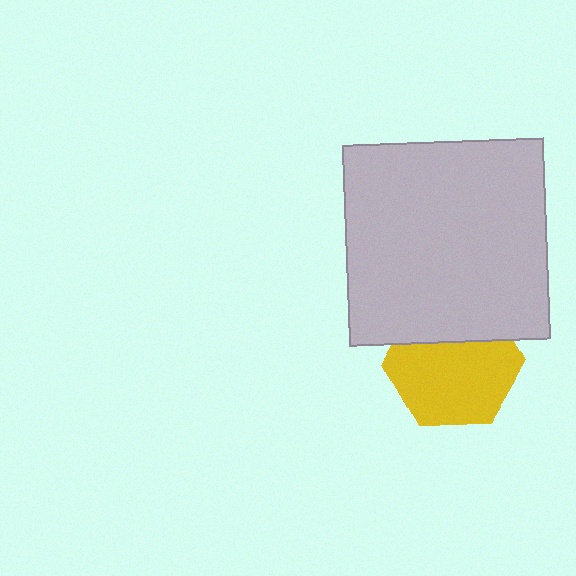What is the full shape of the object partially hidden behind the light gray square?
The partially hidden object is a yellow hexagon.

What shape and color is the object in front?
The object in front is a light gray square.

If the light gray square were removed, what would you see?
You would see the complete yellow hexagon.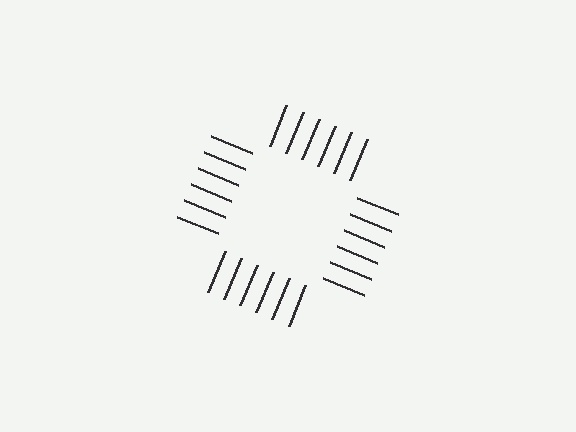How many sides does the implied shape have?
4 sides — the line-ends trace a square.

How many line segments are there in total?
24 — 6 along each of the 4 edges.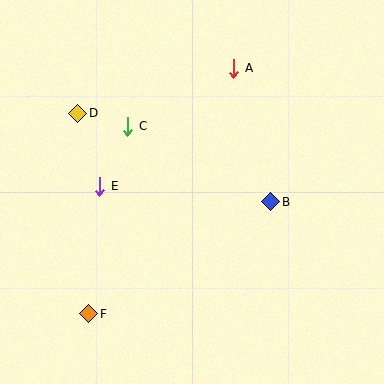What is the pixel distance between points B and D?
The distance between B and D is 212 pixels.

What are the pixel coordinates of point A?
Point A is at (234, 68).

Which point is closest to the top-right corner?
Point A is closest to the top-right corner.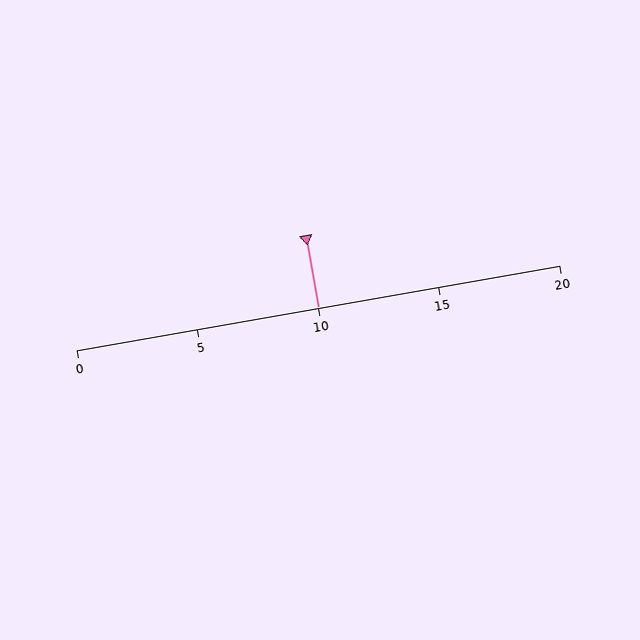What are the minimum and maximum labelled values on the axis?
The axis runs from 0 to 20.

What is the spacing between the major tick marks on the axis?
The major ticks are spaced 5 apart.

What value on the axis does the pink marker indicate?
The marker indicates approximately 10.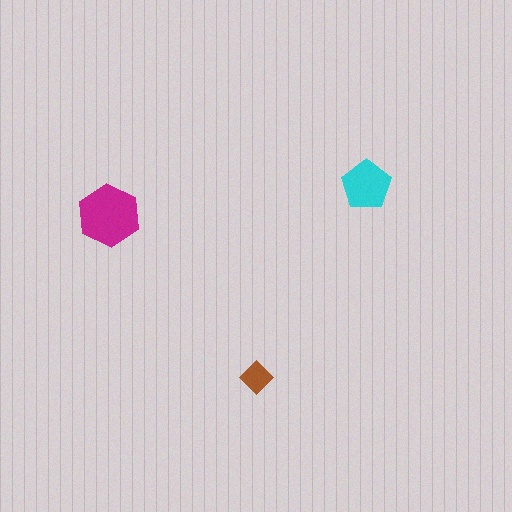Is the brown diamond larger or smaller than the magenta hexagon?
Smaller.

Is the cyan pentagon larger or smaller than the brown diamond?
Larger.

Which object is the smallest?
The brown diamond.